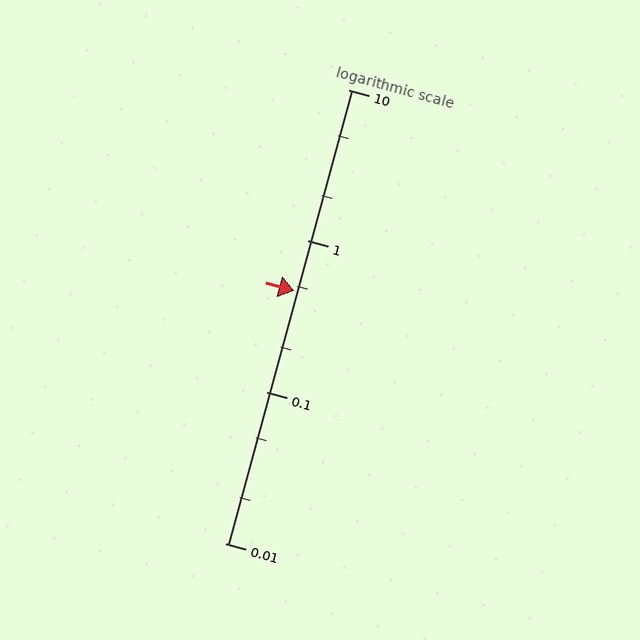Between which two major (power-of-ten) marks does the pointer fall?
The pointer is between 0.1 and 1.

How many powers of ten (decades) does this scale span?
The scale spans 3 decades, from 0.01 to 10.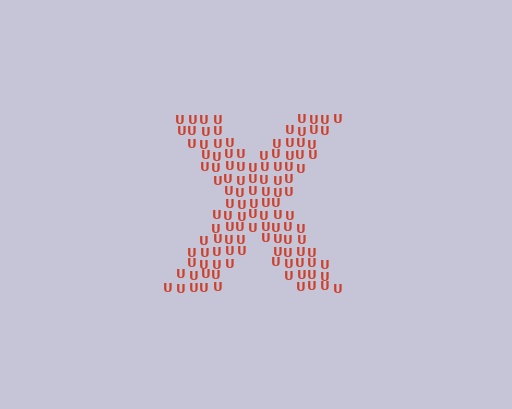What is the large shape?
The large shape is the letter X.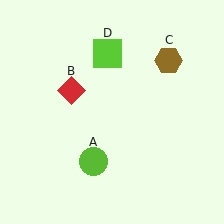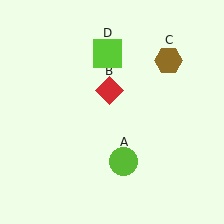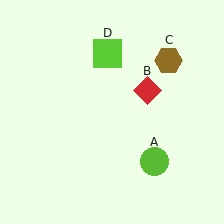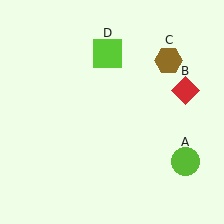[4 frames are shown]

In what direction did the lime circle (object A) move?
The lime circle (object A) moved right.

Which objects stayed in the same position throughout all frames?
Brown hexagon (object C) and lime square (object D) remained stationary.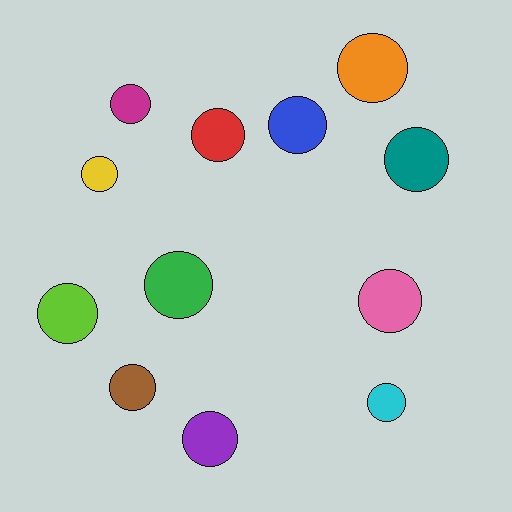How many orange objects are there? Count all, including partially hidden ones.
There is 1 orange object.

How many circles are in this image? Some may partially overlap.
There are 12 circles.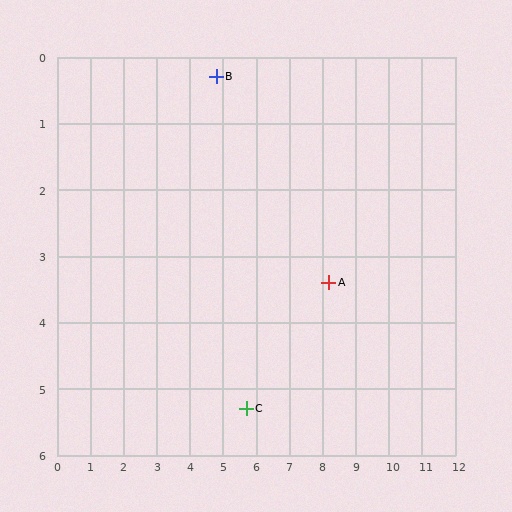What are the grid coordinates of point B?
Point B is at approximately (4.8, 0.3).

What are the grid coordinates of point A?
Point A is at approximately (8.2, 3.4).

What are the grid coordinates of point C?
Point C is at approximately (5.7, 5.3).